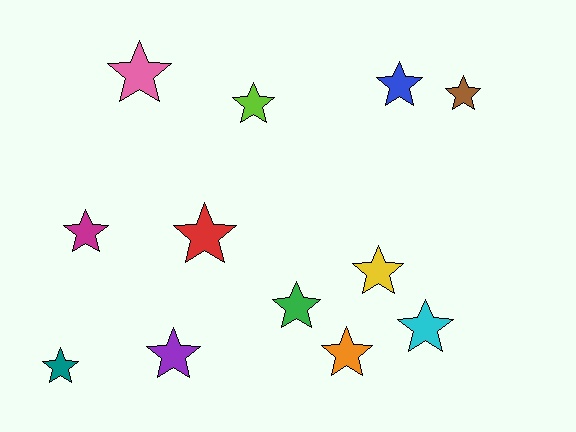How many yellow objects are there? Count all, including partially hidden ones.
There is 1 yellow object.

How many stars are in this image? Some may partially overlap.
There are 12 stars.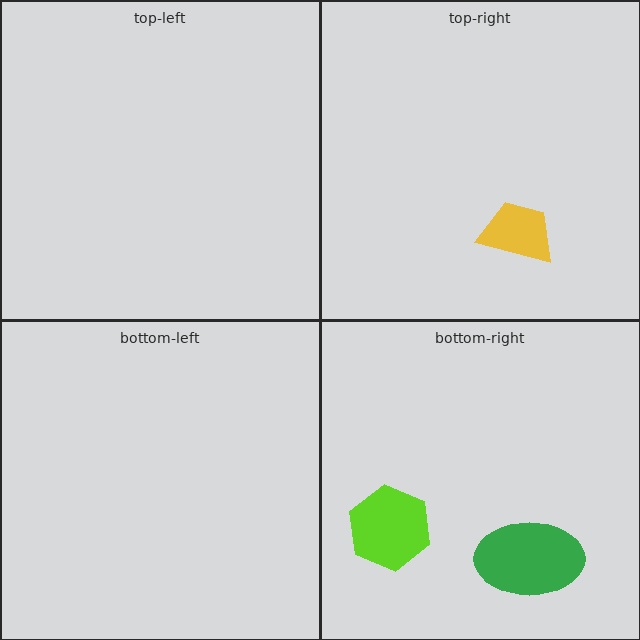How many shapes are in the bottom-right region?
2.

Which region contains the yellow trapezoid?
The top-right region.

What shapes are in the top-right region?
The yellow trapezoid.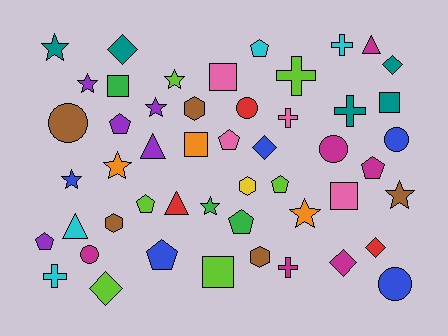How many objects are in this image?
There are 50 objects.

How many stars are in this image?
There are 9 stars.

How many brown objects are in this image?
There are 5 brown objects.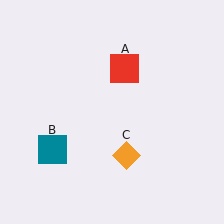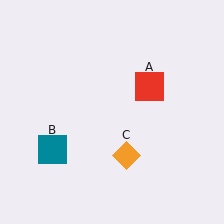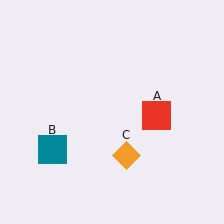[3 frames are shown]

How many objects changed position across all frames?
1 object changed position: red square (object A).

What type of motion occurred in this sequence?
The red square (object A) rotated clockwise around the center of the scene.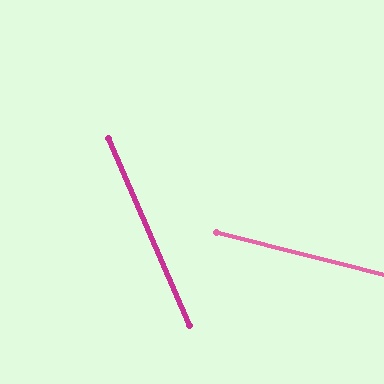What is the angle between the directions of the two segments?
Approximately 52 degrees.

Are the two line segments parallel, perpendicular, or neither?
Neither parallel nor perpendicular — they differ by about 52°.